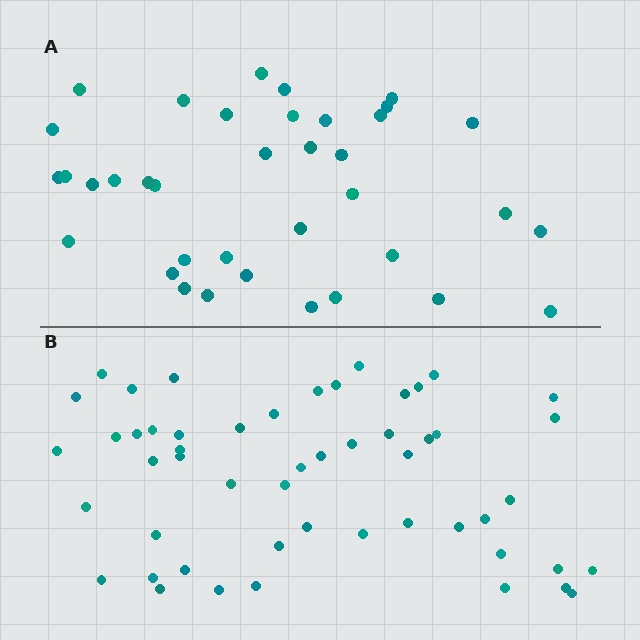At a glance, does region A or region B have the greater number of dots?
Region B (the bottom region) has more dots.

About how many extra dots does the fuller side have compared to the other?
Region B has approximately 15 more dots than region A.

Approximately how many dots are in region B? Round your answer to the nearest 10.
About 50 dots. (The exact count is 52, which rounds to 50.)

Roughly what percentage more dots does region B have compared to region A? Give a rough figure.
About 40% more.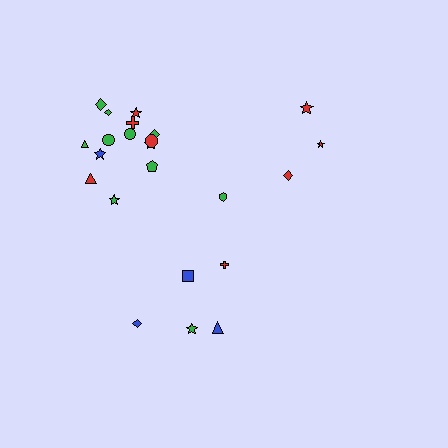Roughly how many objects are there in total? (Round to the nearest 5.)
Roughly 25 objects in total.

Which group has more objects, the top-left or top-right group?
The top-left group.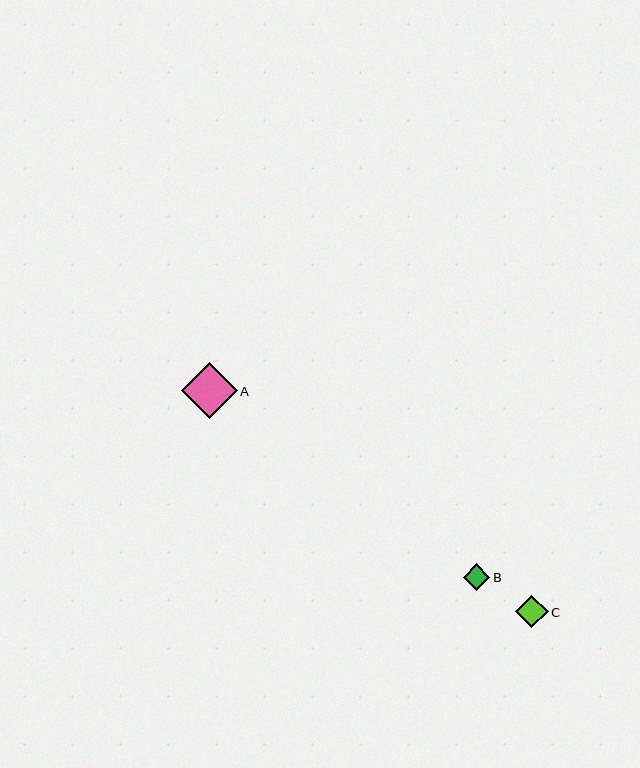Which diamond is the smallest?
Diamond B is the smallest with a size of approximately 27 pixels.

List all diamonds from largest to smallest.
From largest to smallest: A, C, B.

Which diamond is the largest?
Diamond A is the largest with a size of approximately 56 pixels.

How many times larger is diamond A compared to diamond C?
Diamond A is approximately 1.7 times the size of diamond C.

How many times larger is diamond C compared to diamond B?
Diamond C is approximately 1.2 times the size of diamond B.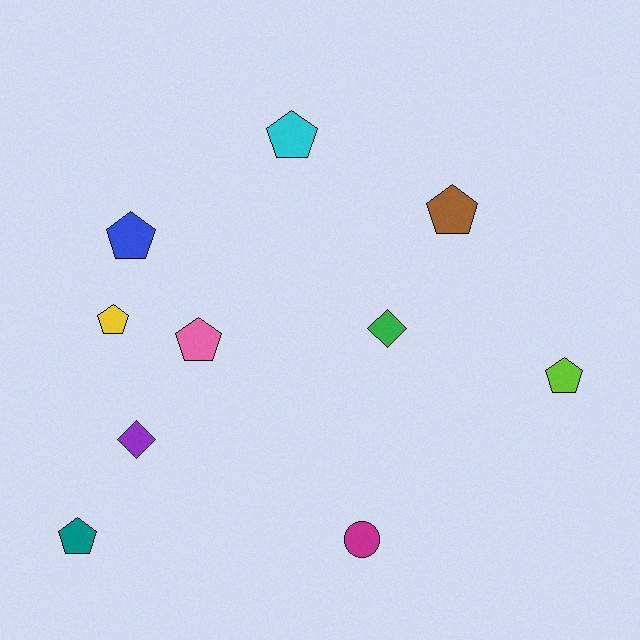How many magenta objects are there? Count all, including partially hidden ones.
There is 1 magenta object.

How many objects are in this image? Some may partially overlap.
There are 10 objects.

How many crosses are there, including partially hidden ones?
There are no crosses.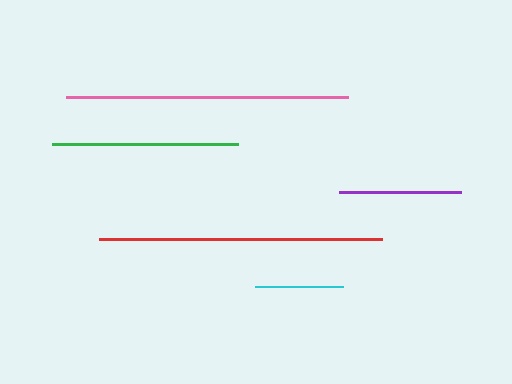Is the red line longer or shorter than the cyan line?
The red line is longer than the cyan line.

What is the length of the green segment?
The green segment is approximately 186 pixels long.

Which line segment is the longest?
The red line is the longest at approximately 282 pixels.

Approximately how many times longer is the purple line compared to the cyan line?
The purple line is approximately 1.4 times the length of the cyan line.